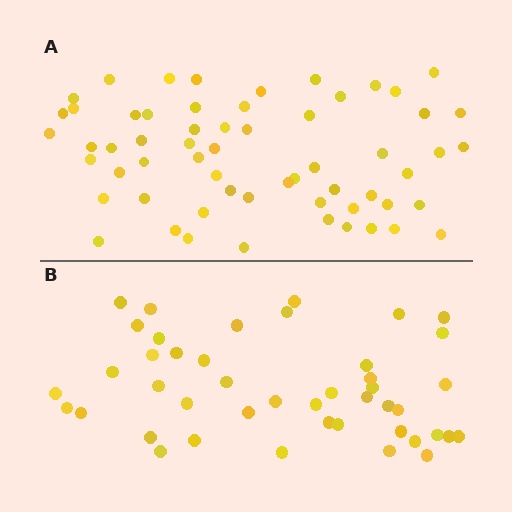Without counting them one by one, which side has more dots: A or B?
Region A (the top region) has more dots.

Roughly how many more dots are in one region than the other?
Region A has approximately 15 more dots than region B.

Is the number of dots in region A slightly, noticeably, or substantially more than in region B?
Region A has noticeably more, but not dramatically so. The ratio is roughly 1.4 to 1.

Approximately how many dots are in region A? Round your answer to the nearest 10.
About 60 dots.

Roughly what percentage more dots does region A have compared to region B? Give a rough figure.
About 35% more.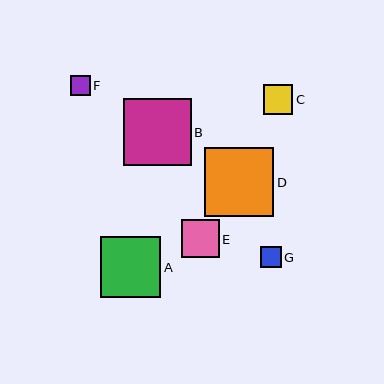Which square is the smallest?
Square F is the smallest with a size of approximately 20 pixels.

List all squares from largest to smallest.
From largest to smallest: D, B, A, E, C, G, F.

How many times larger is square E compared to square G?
Square E is approximately 1.8 times the size of square G.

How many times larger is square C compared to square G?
Square C is approximately 1.4 times the size of square G.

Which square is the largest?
Square D is the largest with a size of approximately 69 pixels.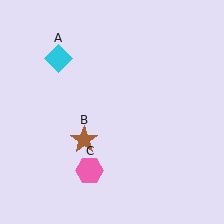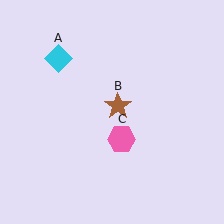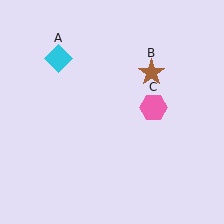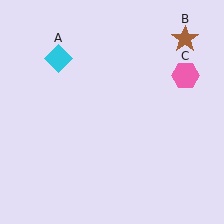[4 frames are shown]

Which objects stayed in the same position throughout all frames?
Cyan diamond (object A) remained stationary.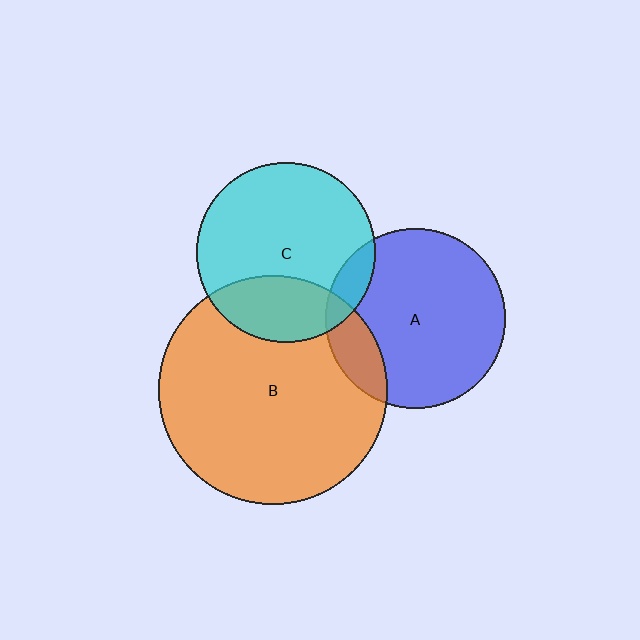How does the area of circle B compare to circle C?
Approximately 1.6 times.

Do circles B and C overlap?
Yes.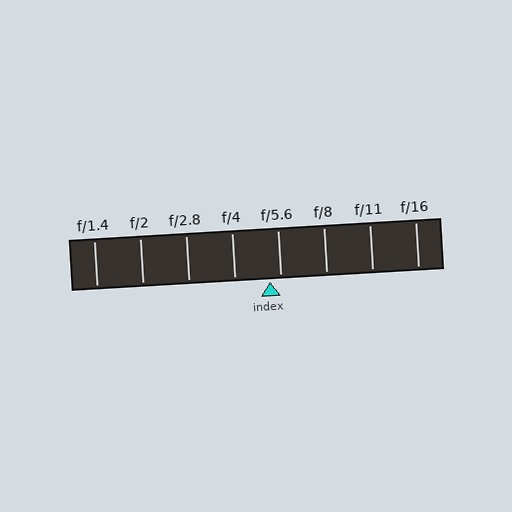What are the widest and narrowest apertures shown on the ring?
The widest aperture shown is f/1.4 and the narrowest is f/16.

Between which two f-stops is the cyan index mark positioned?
The index mark is between f/4 and f/5.6.